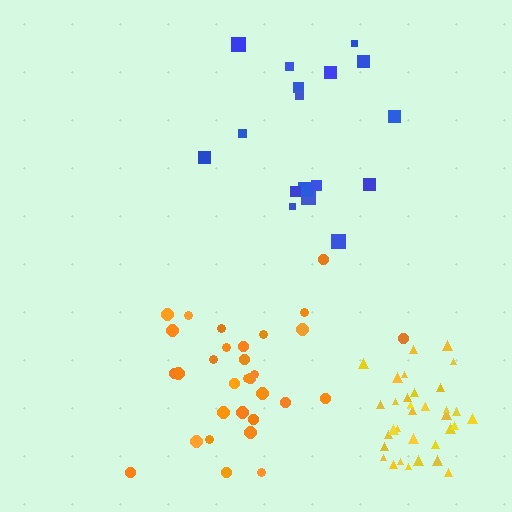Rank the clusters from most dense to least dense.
yellow, orange, blue.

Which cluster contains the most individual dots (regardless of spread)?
Yellow (35).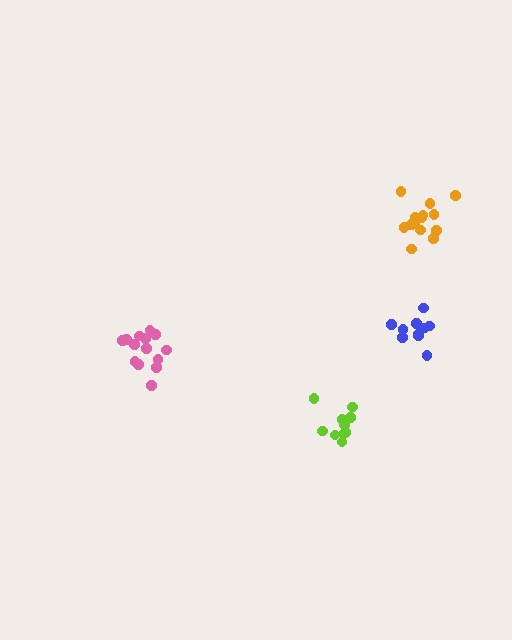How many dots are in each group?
Group 1: 14 dots, Group 2: 14 dots, Group 3: 10 dots, Group 4: 11 dots (49 total).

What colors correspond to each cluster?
The clusters are colored: pink, orange, lime, blue.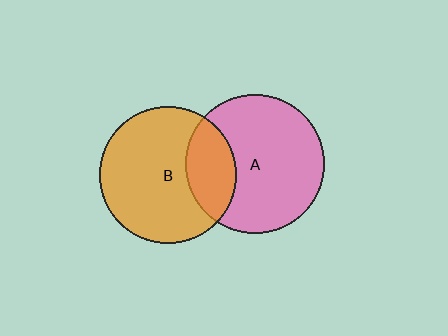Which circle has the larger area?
Circle A (pink).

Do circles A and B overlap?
Yes.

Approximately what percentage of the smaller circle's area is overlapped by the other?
Approximately 25%.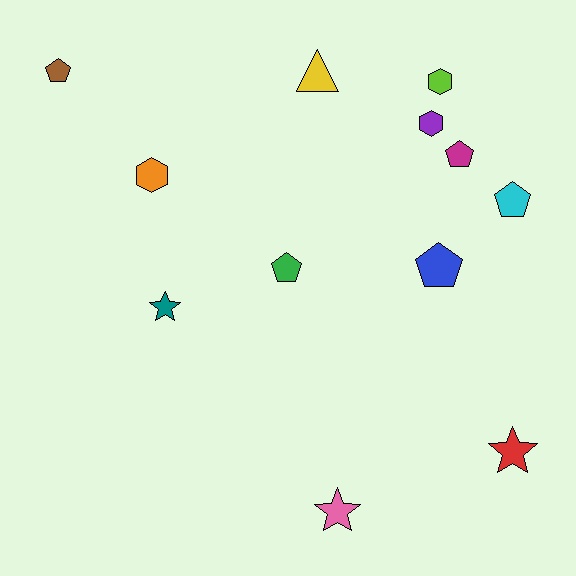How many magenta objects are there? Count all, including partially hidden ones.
There is 1 magenta object.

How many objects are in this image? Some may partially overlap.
There are 12 objects.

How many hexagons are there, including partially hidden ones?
There are 3 hexagons.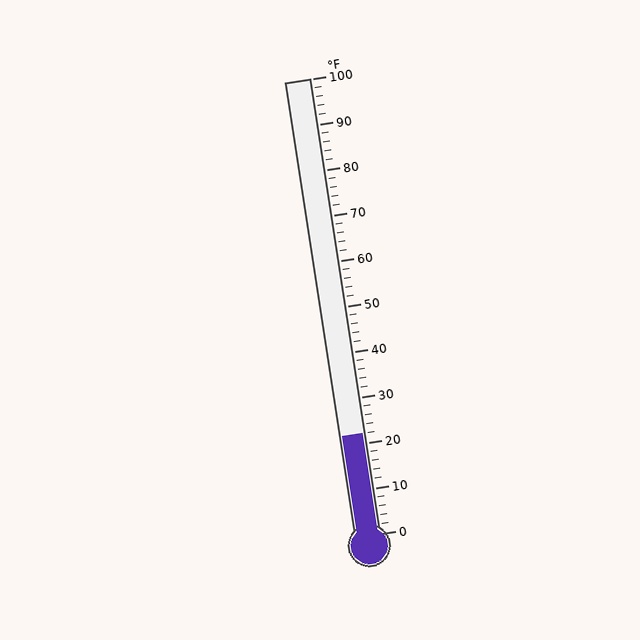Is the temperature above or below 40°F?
The temperature is below 40°F.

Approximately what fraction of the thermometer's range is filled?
The thermometer is filled to approximately 20% of its range.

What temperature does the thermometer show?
The thermometer shows approximately 22°F.